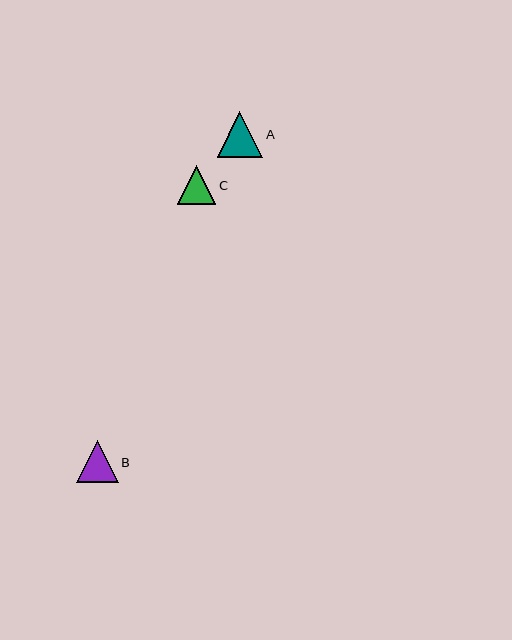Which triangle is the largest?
Triangle A is the largest with a size of approximately 46 pixels.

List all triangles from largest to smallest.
From largest to smallest: A, B, C.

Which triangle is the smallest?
Triangle C is the smallest with a size of approximately 38 pixels.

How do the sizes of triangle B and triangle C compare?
Triangle B and triangle C are approximately the same size.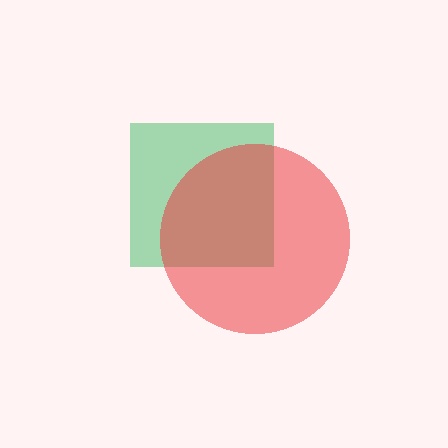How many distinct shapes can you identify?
There are 2 distinct shapes: a green square, a red circle.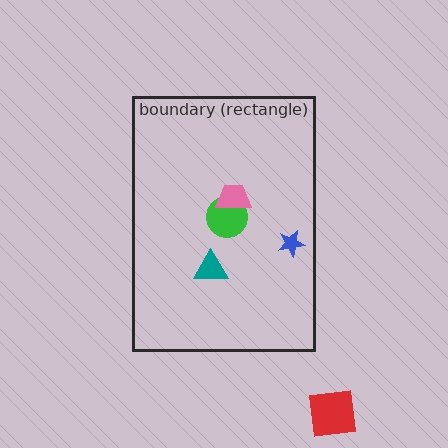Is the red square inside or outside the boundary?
Outside.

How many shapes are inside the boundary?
4 inside, 1 outside.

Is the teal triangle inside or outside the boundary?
Inside.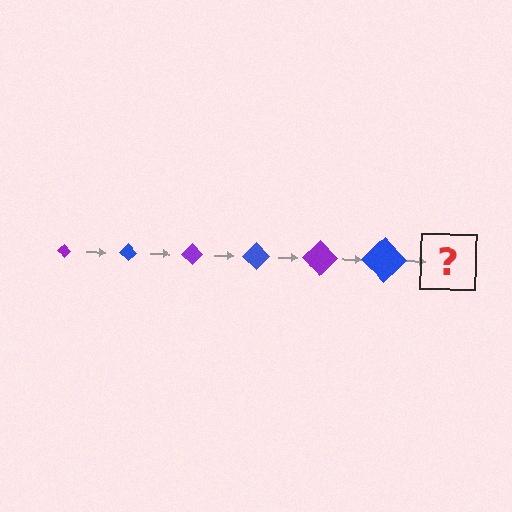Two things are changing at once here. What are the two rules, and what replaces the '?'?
The two rules are that the diamond grows larger each step and the color cycles through purple and blue. The '?' should be a purple diamond, larger than the previous one.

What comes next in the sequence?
The next element should be a purple diamond, larger than the previous one.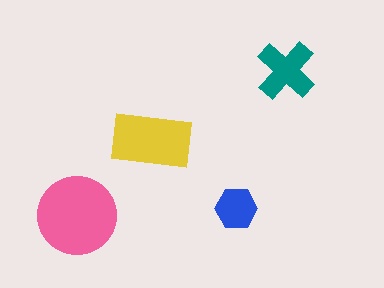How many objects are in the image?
There are 4 objects in the image.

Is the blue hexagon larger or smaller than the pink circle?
Smaller.